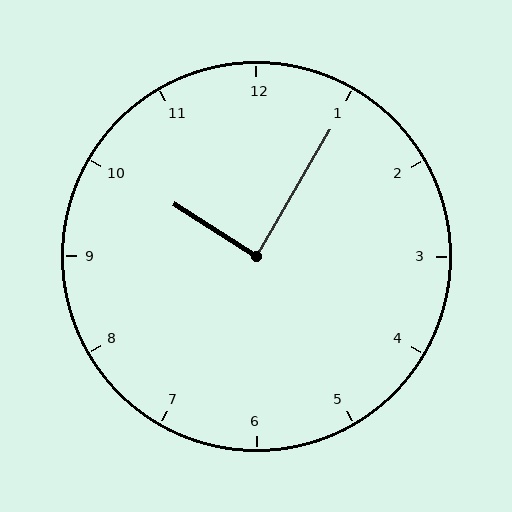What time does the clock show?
10:05.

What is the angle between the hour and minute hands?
Approximately 88 degrees.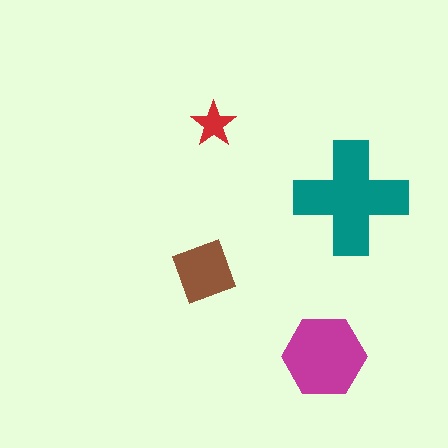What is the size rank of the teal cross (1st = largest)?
1st.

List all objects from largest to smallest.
The teal cross, the magenta hexagon, the brown diamond, the red star.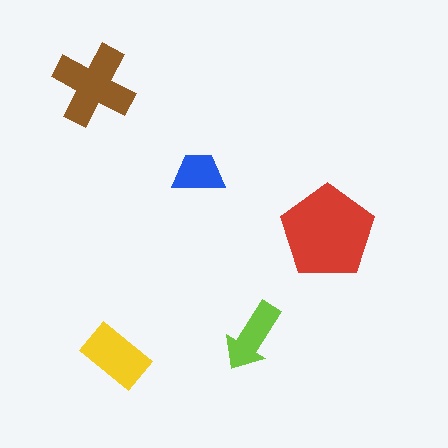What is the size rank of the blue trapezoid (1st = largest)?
5th.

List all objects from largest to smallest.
The red pentagon, the brown cross, the yellow rectangle, the lime arrow, the blue trapezoid.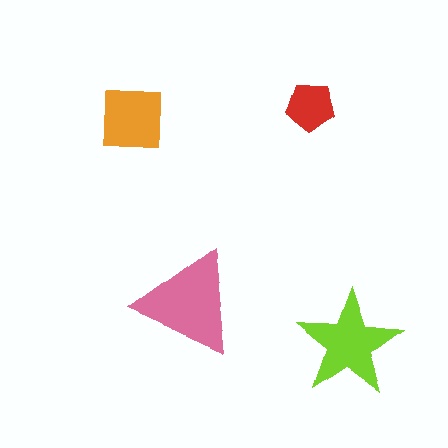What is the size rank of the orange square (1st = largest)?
3rd.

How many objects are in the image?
There are 4 objects in the image.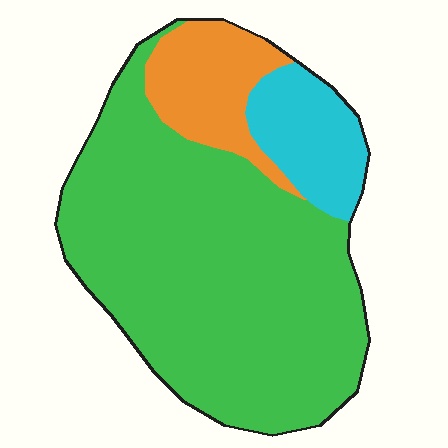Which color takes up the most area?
Green, at roughly 75%.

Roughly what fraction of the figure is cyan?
Cyan covers around 15% of the figure.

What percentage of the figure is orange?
Orange covers roughly 15% of the figure.